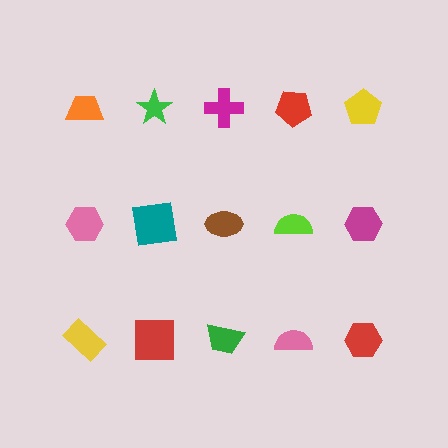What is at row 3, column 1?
A yellow rectangle.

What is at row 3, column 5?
A red hexagon.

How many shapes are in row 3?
5 shapes.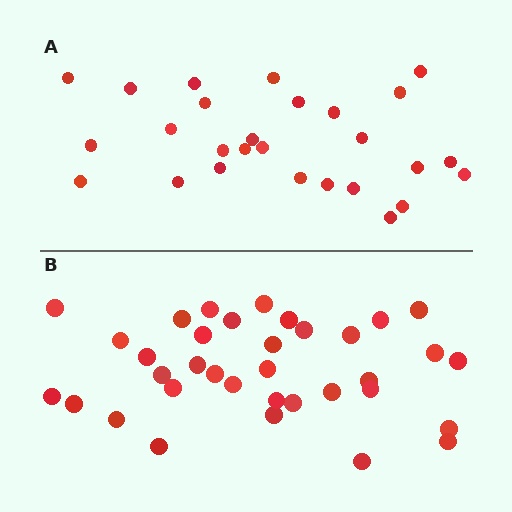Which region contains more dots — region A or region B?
Region B (the bottom region) has more dots.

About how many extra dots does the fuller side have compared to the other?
Region B has roughly 8 or so more dots than region A.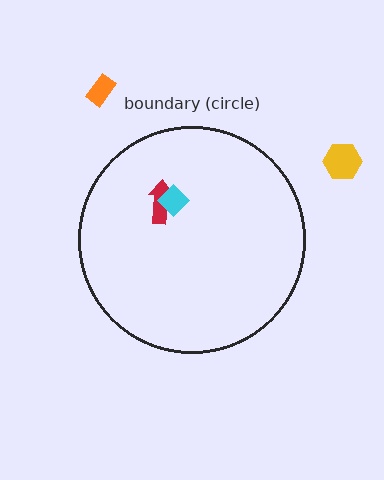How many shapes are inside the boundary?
2 inside, 2 outside.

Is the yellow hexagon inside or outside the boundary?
Outside.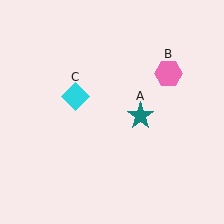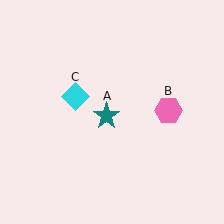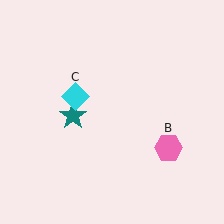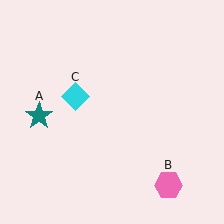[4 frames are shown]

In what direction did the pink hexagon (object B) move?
The pink hexagon (object B) moved down.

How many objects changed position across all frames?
2 objects changed position: teal star (object A), pink hexagon (object B).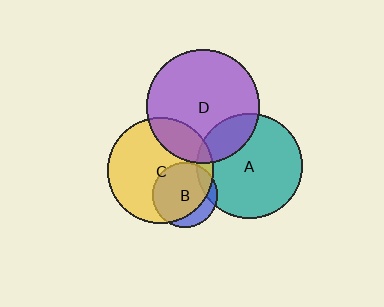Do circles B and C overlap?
Yes.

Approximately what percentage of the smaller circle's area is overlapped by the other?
Approximately 80%.